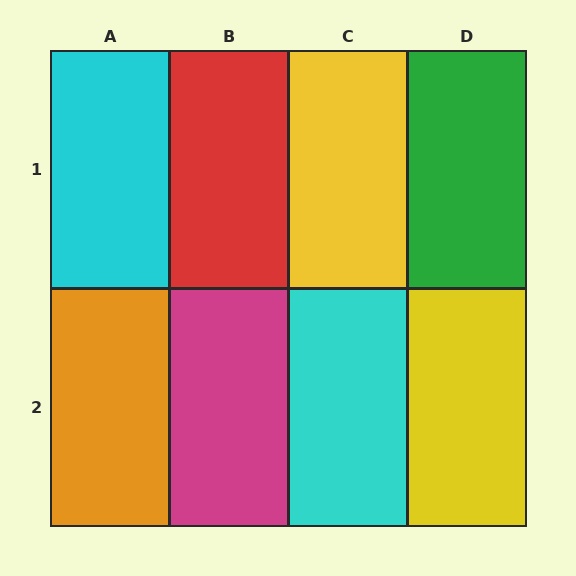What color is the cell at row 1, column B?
Red.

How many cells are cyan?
2 cells are cyan.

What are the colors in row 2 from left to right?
Orange, magenta, cyan, yellow.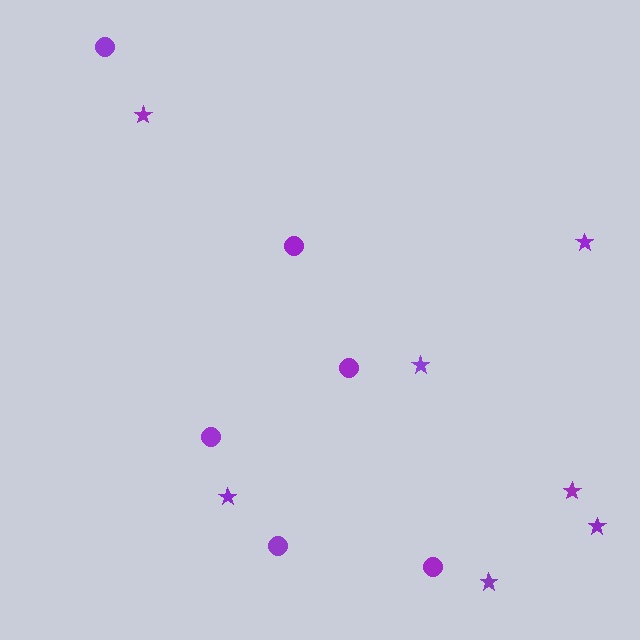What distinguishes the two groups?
There are 2 groups: one group of circles (6) and one group of stars (7).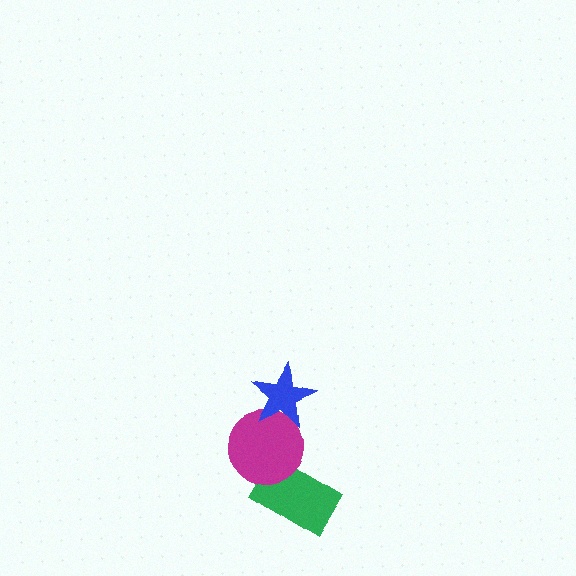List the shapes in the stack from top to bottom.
From top to bottom: the blue star, the magenta circle, the green rectangle.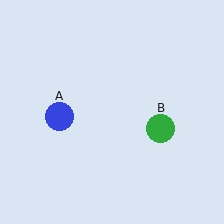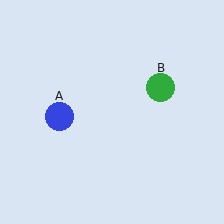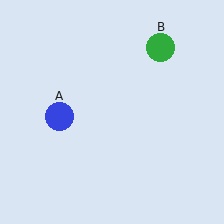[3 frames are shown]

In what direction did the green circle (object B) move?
The green circle (object B) moved up.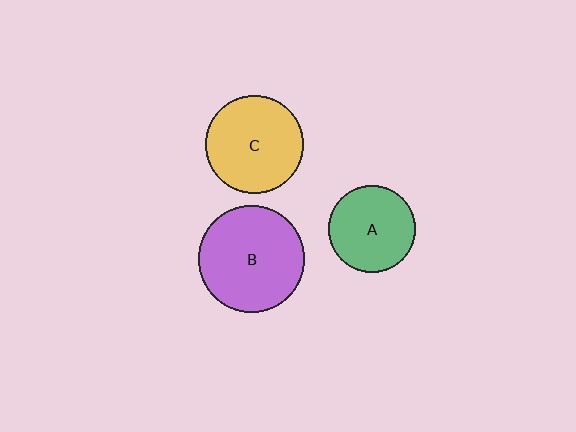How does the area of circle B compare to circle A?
Approximately 1.5 times.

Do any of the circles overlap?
No, none of the circles overlap.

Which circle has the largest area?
Circle B (purple).